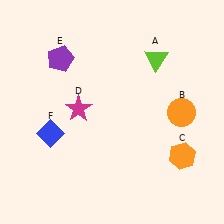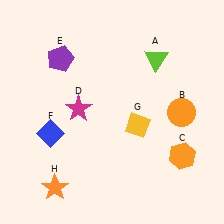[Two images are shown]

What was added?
A yellow diamond (G), an orange star (H) were added in Image 2.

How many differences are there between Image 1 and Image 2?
There are 2 differences between the two images.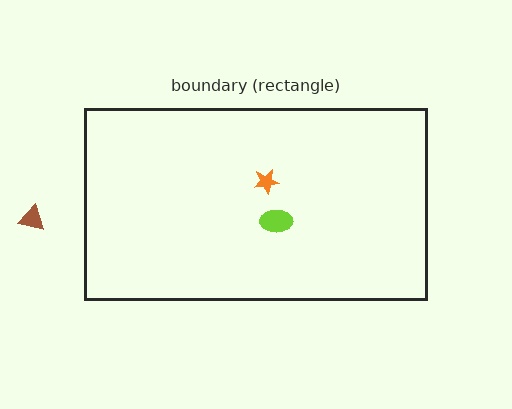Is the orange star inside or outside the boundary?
Inside.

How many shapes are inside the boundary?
2 inside, 1 outside.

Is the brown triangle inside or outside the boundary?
Outside.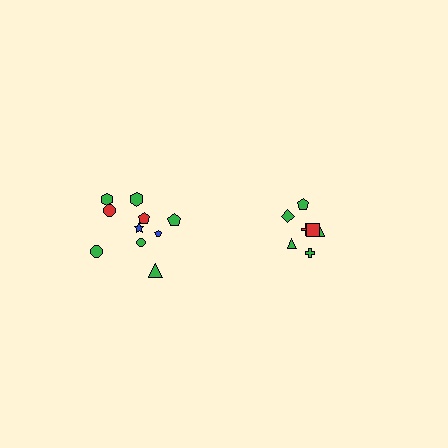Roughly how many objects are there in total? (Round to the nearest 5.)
Roughly 15 objects in total.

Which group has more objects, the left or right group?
The left group.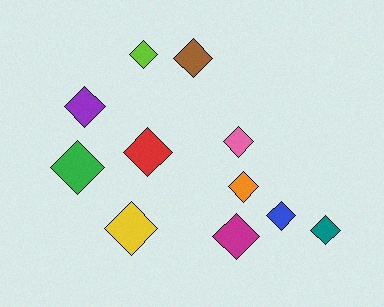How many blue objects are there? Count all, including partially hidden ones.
There is 1 blue object.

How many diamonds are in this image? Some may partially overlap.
There are 11 diamonds.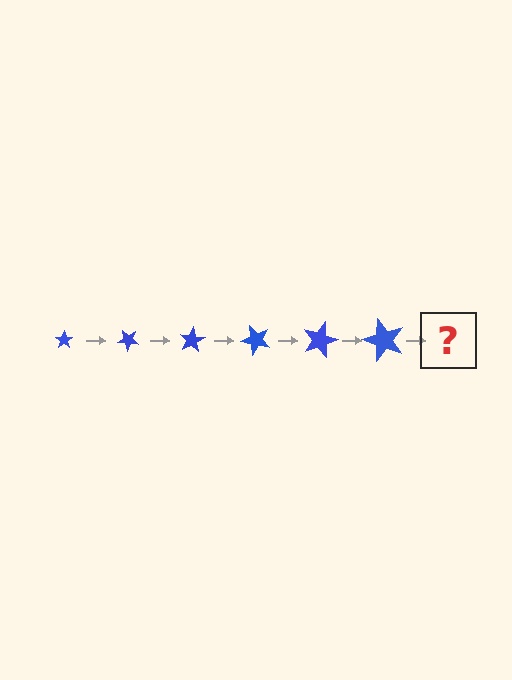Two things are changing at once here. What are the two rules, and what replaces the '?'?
The two rules are that the star grows larger each step and it rotates 40 degrees each step. The '?' should be a star, larger than the previous one and rotated 240 degrees from the start.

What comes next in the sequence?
The next element should be a star, larger than the previous one and rotated 240 degrees from the start.